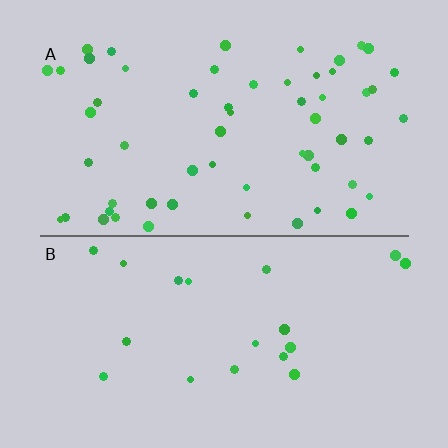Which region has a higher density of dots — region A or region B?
A (the top).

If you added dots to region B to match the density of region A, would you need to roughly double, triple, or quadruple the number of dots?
Approximately triple.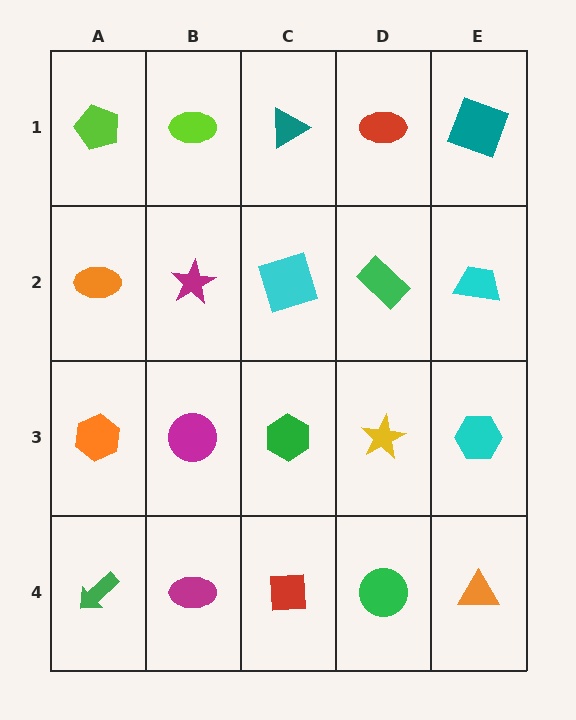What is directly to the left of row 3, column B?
An orange hexagon.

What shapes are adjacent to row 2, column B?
A lime ellipse (row 1, column B), a magenta circle (row 3, column B), an orange ellipse (row 2, column A), a cyan square (row 2, column C).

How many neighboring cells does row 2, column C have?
4.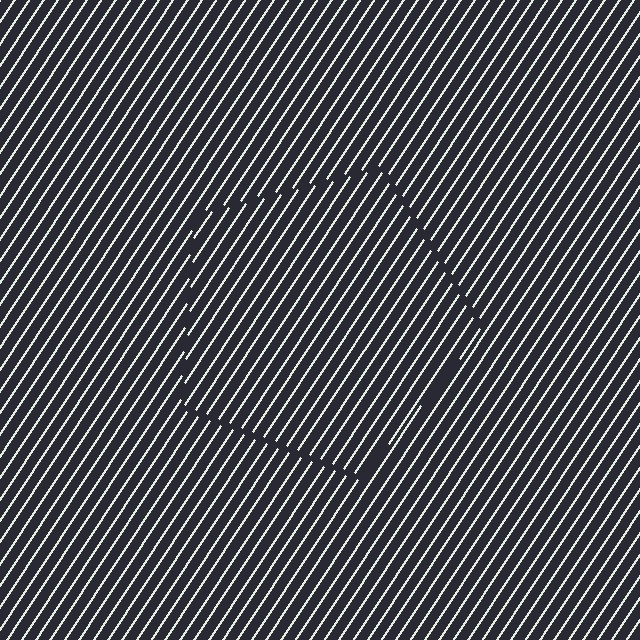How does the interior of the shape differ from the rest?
The interior of the shape contains the same grating, shifted by half a period — the contour is defined by the phase discontinuity where line-ends from the inner and outer gratings abut.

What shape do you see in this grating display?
An illusory pentagon. The interior of the shape contains the same grating, shifted by half a period — the contour is defined by the phase discontinuity where line-ends from the inner and outer gratings abut.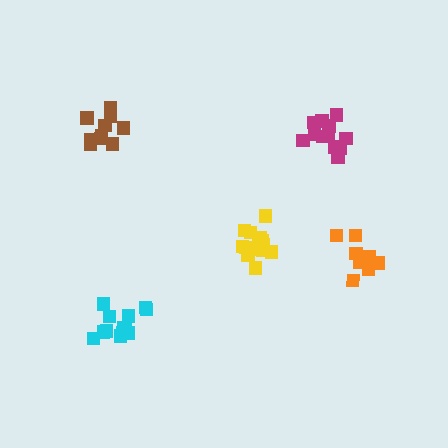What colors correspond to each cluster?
The clusters are colored: yellow, brown, orange, cyan, magenta.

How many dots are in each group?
Group 1: 14 dots, Group 2: 10 dots, Group 3: 9 dots, Group 4: 13 dots, Group 5: 12 dots (58 total).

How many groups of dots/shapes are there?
There are 5 groups.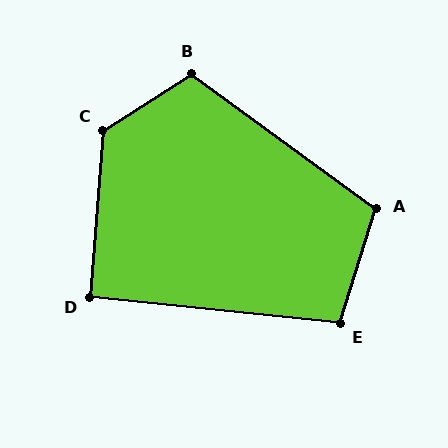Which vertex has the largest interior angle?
C, at approximately 127 degrees.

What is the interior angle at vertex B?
Approximately 112 degrees (obtuse).